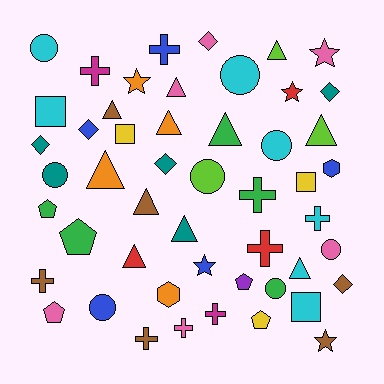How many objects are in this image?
There are 50 objects.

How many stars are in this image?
There are 5 stars.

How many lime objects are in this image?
There are 3 lime objects.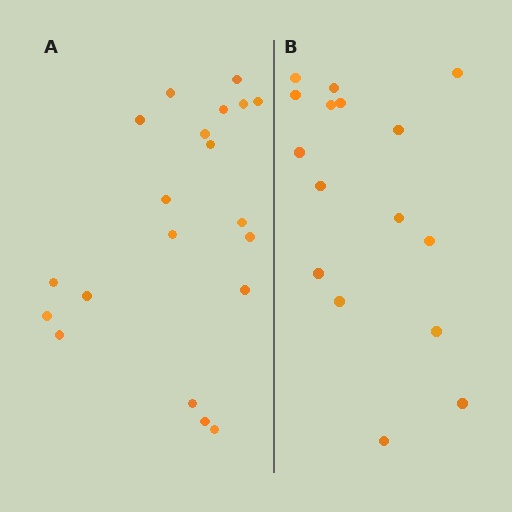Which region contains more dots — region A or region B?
Region A (the left region) has more dots.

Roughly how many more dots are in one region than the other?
Region A has about 4 more dots than region B.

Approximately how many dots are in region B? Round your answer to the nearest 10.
About 20 dots. (The exact count is 16, which rounds to 20.)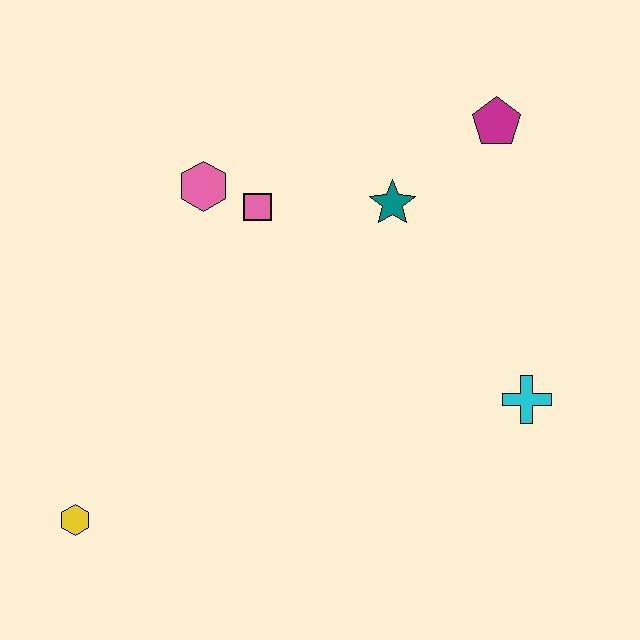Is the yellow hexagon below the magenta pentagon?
Yes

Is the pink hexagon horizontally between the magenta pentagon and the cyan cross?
No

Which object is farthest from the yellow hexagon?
The magenta pentagon is farthest from the yellow hexagon.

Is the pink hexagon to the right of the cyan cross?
No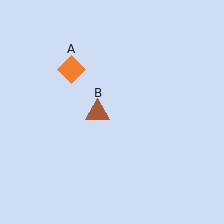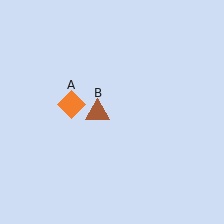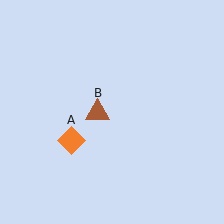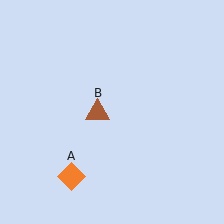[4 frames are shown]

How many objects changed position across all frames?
1 object changed position: orange diamond (object A).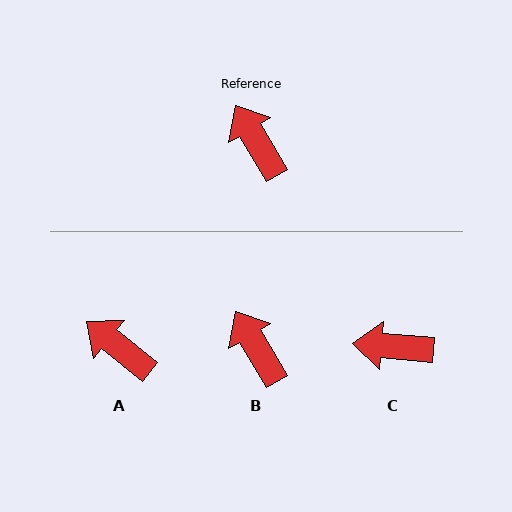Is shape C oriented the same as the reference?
No, it is off by about 55 degrees.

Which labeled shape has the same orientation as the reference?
B.